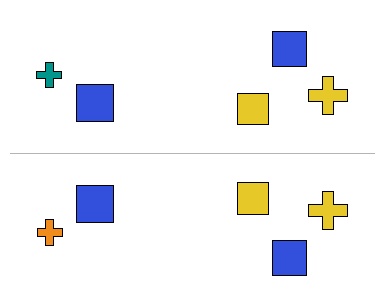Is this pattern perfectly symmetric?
No, the pattern is not perfectly symmetric. The orange cross on the bottom side breaks the symmetry — its mirror counterpart is teal.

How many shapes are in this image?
There are 10 shapes in this image.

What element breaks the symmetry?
The orange cross on the bottom side breaks the symmetry — its mirror counterpart is teal.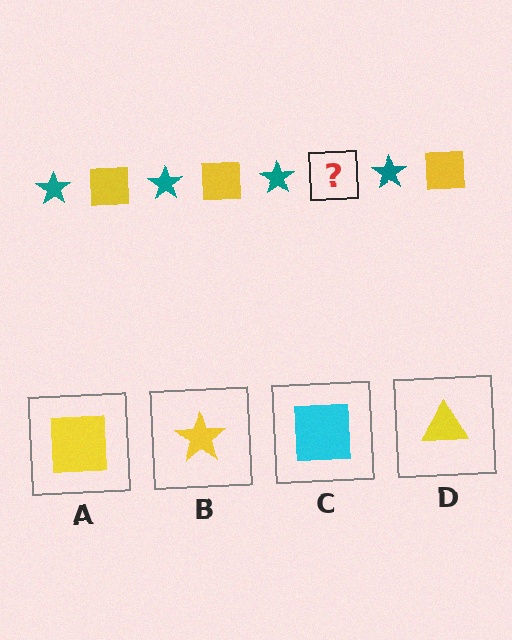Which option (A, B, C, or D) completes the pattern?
A.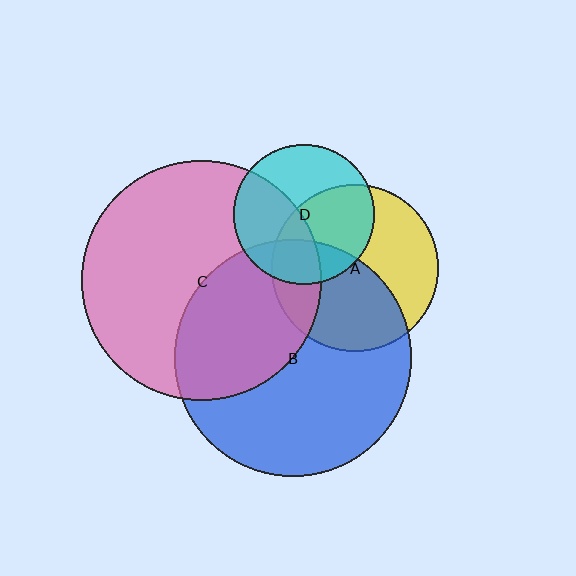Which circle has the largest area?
Circle C (pink).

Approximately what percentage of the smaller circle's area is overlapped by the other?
Approximately 50%.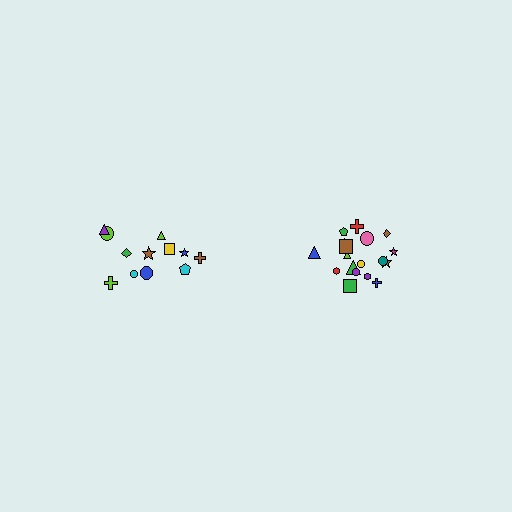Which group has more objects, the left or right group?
The right group.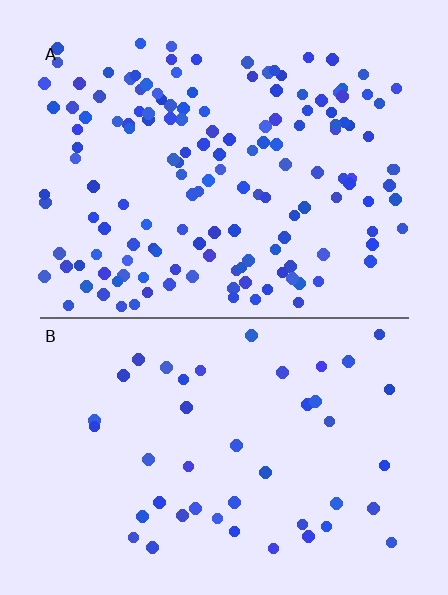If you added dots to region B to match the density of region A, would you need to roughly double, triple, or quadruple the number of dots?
Approximately triple.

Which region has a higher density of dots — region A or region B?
A (the top).